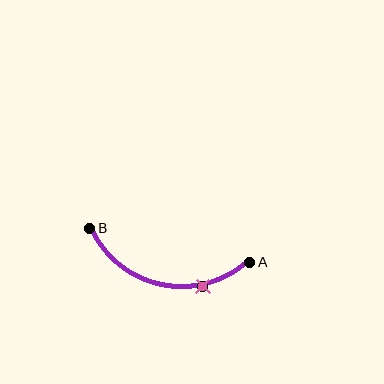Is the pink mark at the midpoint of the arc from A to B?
No. The pink mark lies on the arc but is closer to endpoint A. The arc midpoint would be at the point on the curve equidistant along the arc from both A and B.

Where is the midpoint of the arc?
The arc midpoint is the point on the curve farthest from the straight line joining A and B. It sits below that line.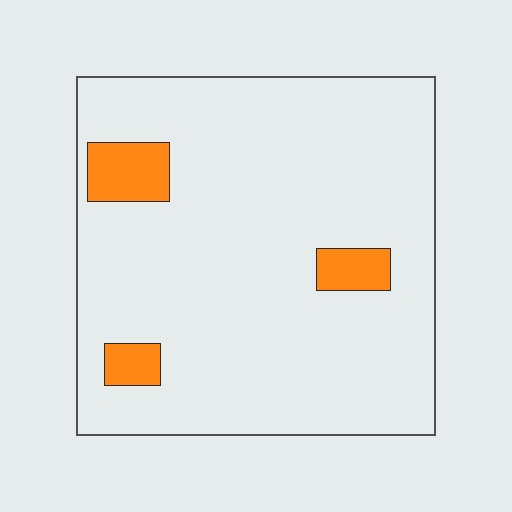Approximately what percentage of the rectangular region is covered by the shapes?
Approximately 10%.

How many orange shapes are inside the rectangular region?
3.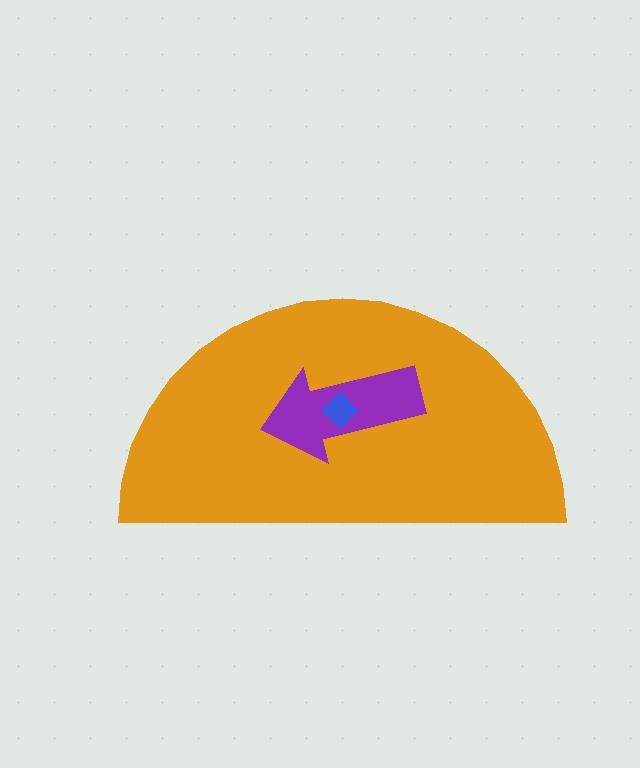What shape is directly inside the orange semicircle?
The purple arrow.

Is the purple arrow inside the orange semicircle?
Yes.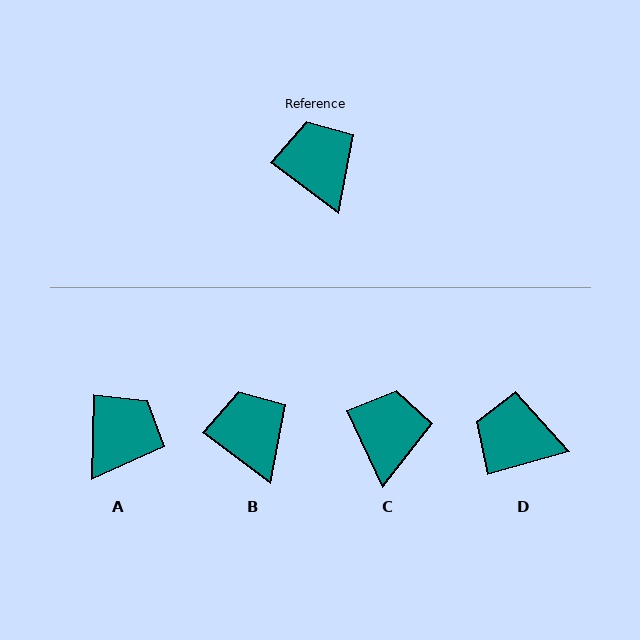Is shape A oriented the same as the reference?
No, it is off by about 55 degrees.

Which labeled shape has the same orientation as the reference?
B.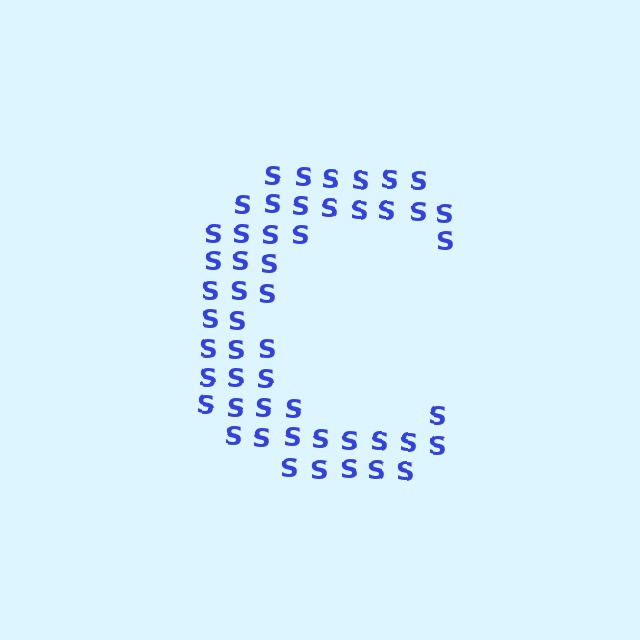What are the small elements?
The small elements are letter S's.